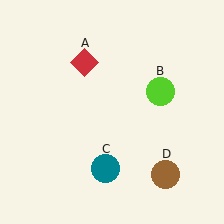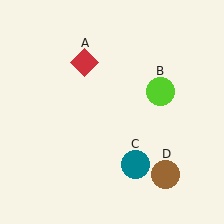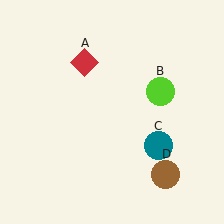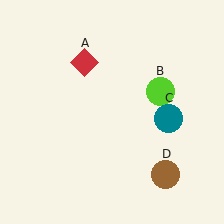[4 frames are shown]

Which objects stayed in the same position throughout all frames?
Red diamond (object A) and lime circle (object B) and brown circle (object D) remained stationary.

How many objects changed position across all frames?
1 object changed position: teal circle (object C).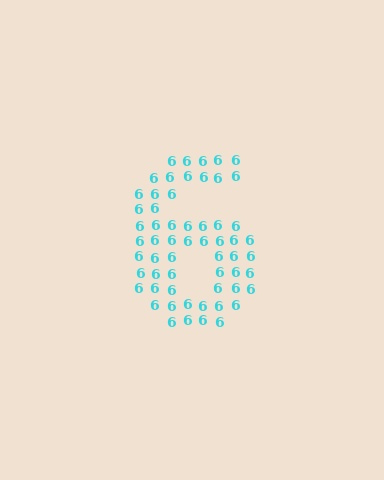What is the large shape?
The large shape is the digit 6.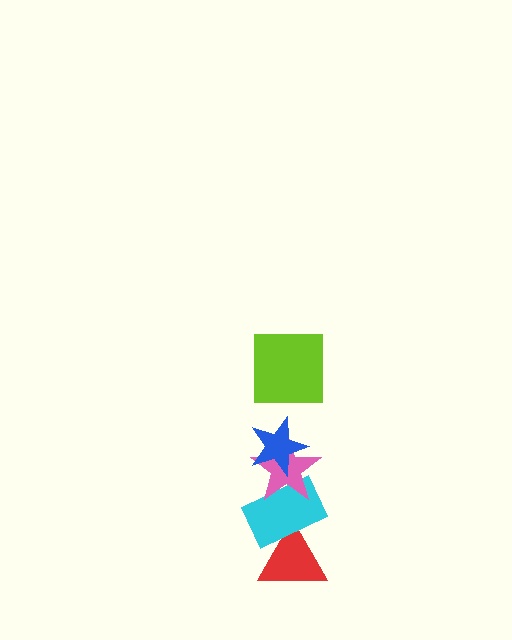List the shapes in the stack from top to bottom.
From top to bottom: the lime square, the blue star, the pink star, the cyan rectangle, the red triangle.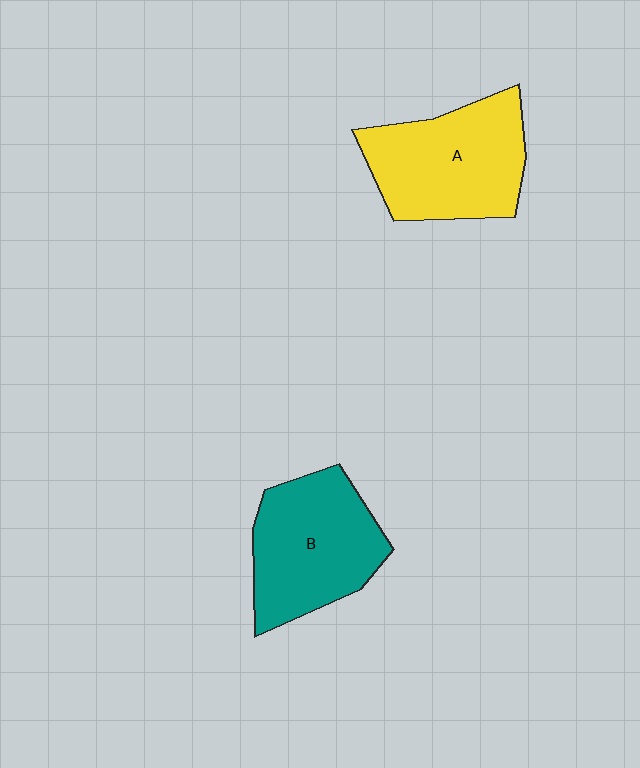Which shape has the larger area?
Shape A (yellow).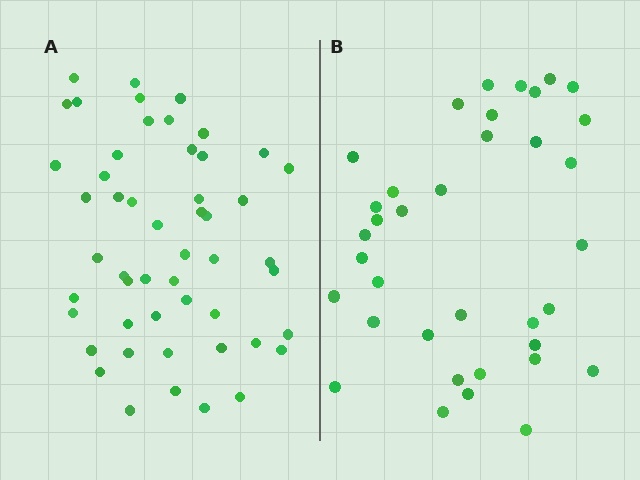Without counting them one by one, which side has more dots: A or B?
Region A (the left region) has more dots.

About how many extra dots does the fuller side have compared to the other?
Region A has approximately 15 more dots than region B.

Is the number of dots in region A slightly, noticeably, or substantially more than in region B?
Region A has noticeably more, but not dramatically so. The ratio is roughly 1.4 to 1.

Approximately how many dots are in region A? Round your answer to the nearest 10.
About 50 dots. (The exact count is 51, which rounds to 50.)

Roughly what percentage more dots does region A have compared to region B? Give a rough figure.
About 40% more.